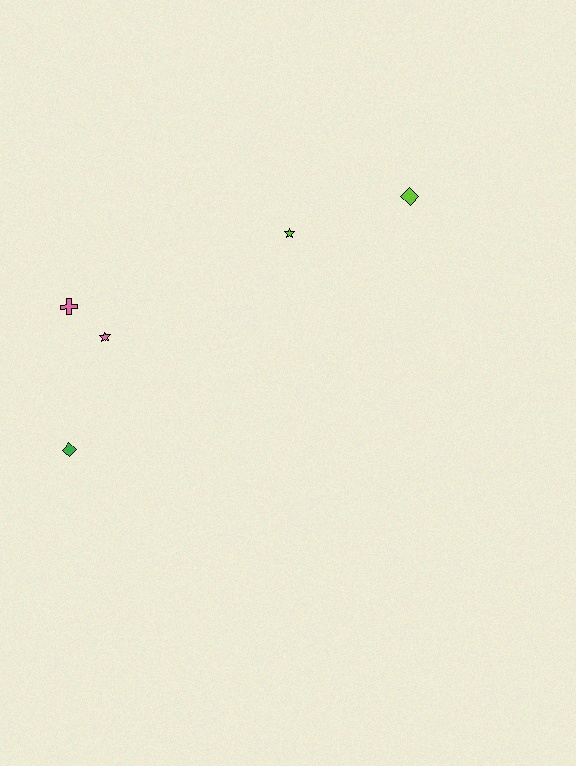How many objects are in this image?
There are 5 objects.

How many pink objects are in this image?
There are 2 pink objects.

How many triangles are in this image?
There are no triangles.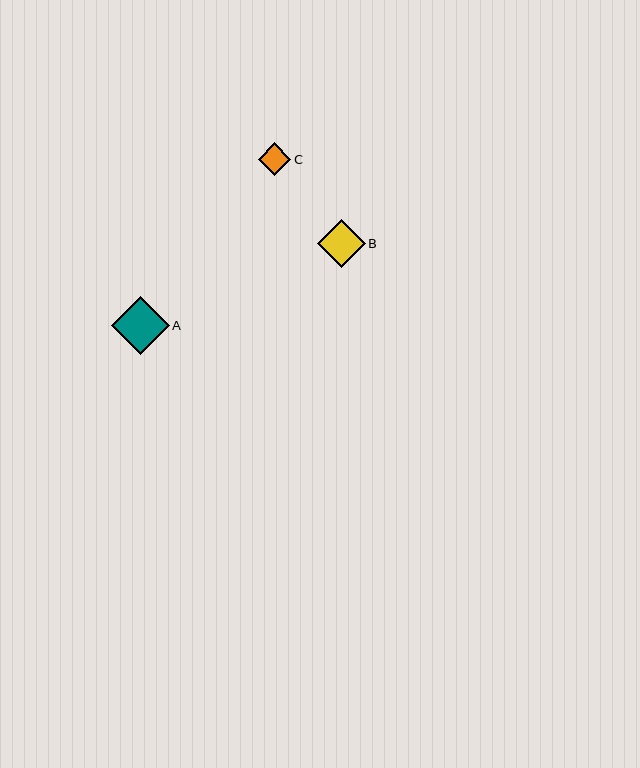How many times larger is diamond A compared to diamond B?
Diamond A is approximately 1.2 times the size of diamond B.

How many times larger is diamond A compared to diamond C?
Diamond A is approximately 1.8 times the size of diamond C.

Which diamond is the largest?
Diamond A is the largest with a size of approximately 58 pixels.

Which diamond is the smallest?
Diamond C is the smallest with a size of approximately 33 pixels.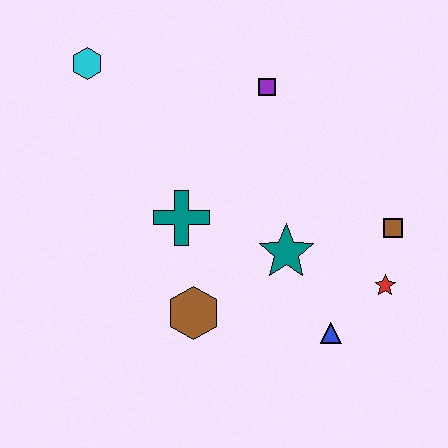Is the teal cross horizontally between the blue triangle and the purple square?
No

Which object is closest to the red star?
The brown square is closest to the red star.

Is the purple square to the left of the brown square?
Yes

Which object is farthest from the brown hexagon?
The cyan hexagon is farthest from the brown hexagon.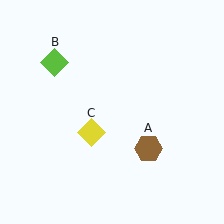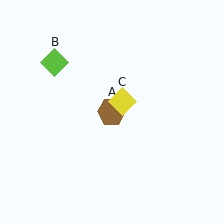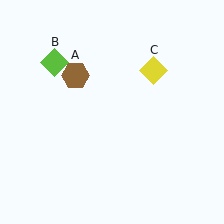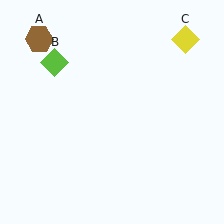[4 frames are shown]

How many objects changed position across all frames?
2 objects changed position: brown hexagon (object A), yellow diamond (object C).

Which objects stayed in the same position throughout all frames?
Lime diamond (object B) remained stationary.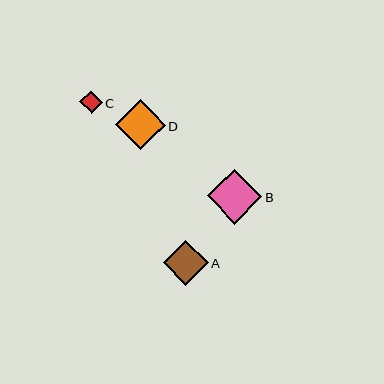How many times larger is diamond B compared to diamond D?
Diamond B is approximately 1.1 times the size of diamond D.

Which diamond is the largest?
Diamond B is the largest with a size of approximately 55 pixels.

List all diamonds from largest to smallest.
From largest to smallest: B, D, A, C.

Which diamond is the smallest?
Diamond C is the smallest with a size of approximately 23 pixels.